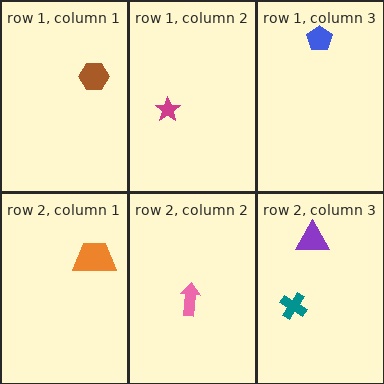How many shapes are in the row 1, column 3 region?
1.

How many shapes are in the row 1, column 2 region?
1.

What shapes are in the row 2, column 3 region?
The teal cross, the purple triangle.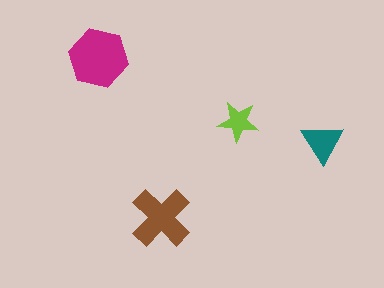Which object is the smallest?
The lime star.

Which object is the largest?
The magenta hexagon.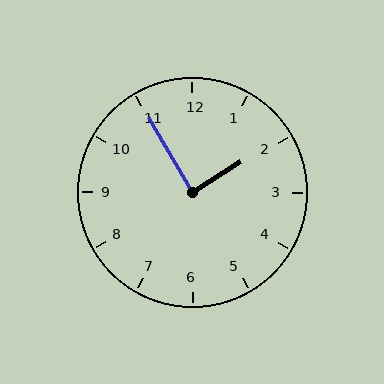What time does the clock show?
1:55.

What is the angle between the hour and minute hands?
Approximately 88 degrees.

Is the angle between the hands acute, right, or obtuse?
It is right.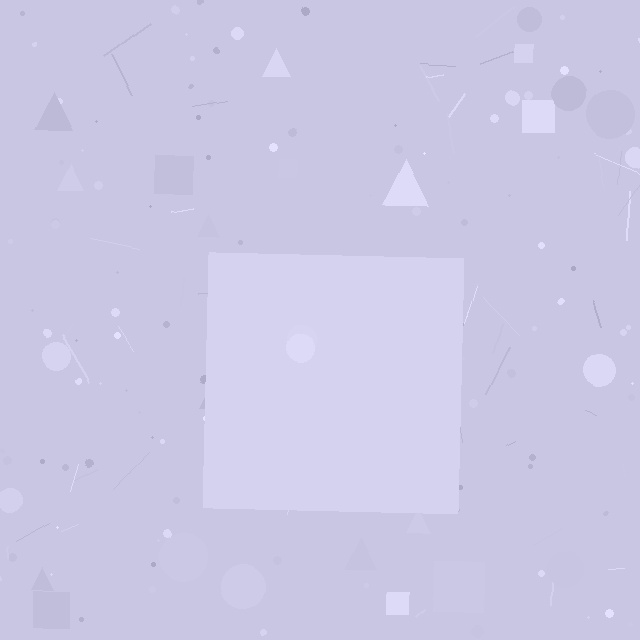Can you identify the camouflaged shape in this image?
The camouflaged shape is a square.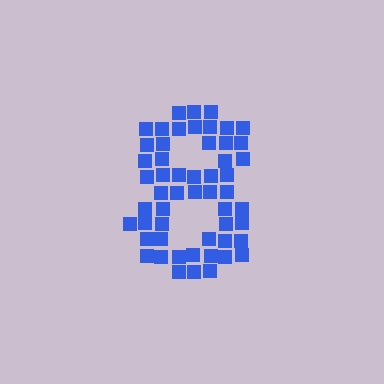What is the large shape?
The large shape is the digit 8.